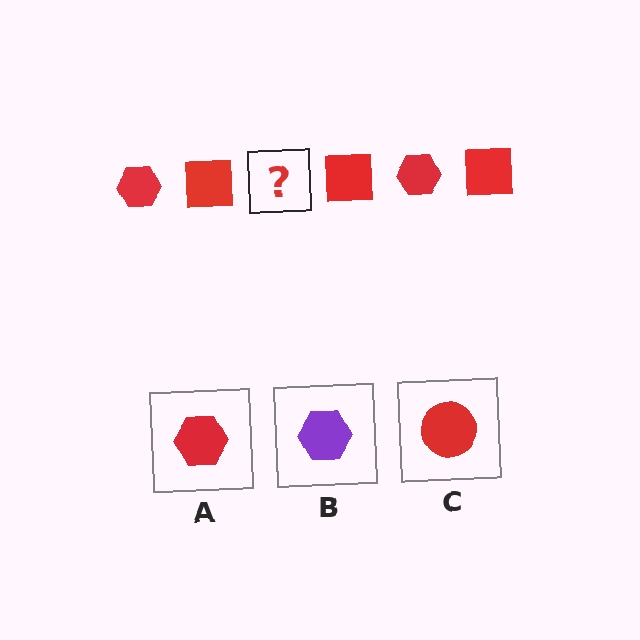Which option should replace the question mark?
Option A.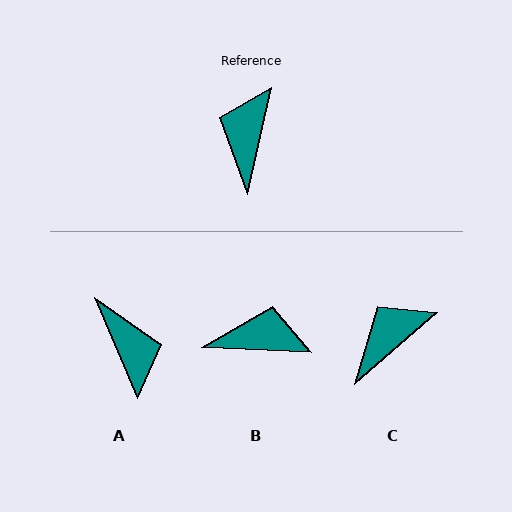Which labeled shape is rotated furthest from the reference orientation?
A, about 144 degrees away.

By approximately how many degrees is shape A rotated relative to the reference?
Approximately 144 degrees clockwise.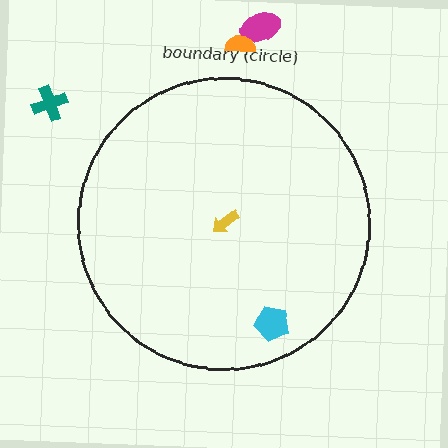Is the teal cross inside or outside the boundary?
Outside.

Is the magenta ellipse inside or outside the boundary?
Outside.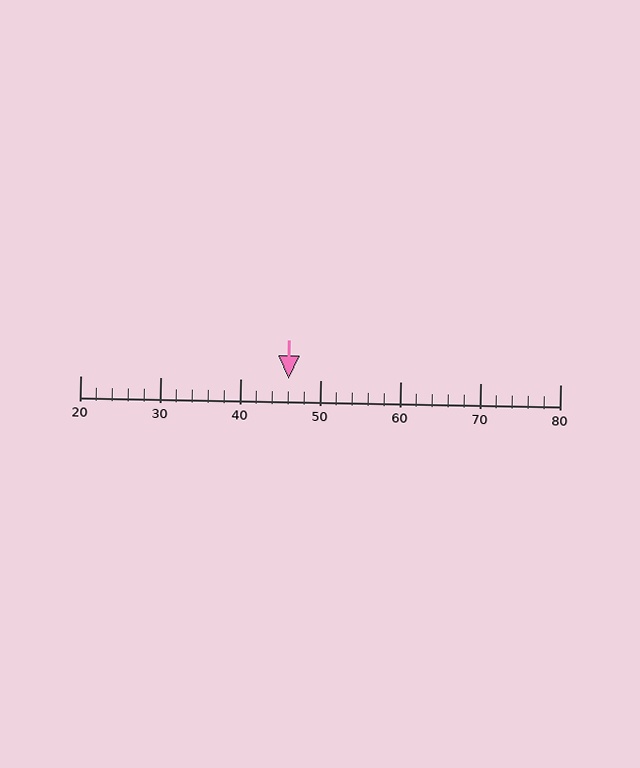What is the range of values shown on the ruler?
The ruler shows values from 20 to 80.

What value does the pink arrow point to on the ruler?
The pink arrow points to approximately 46.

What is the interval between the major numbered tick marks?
The major tick marks are spaced 10 units apart.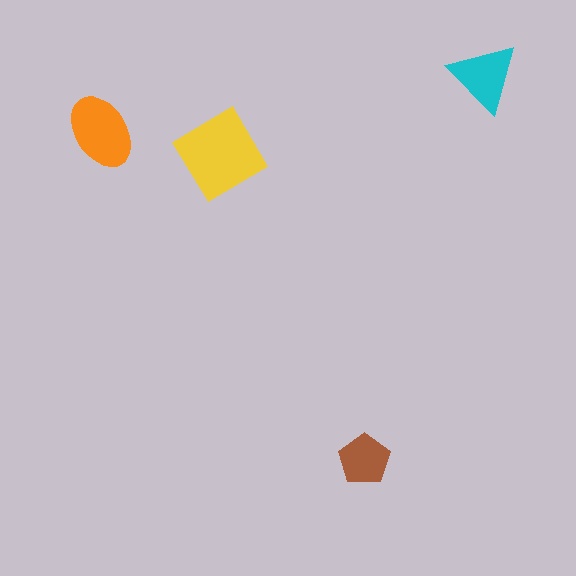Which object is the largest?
The yellow diamond.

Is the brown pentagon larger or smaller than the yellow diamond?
Smaller.